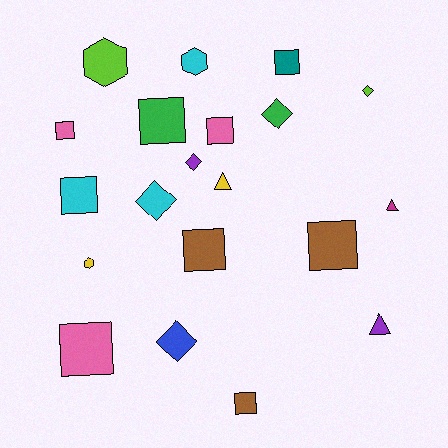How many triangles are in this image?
There are 3 triangles.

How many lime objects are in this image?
There are 2 lime objects.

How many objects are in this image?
There are 20 objects.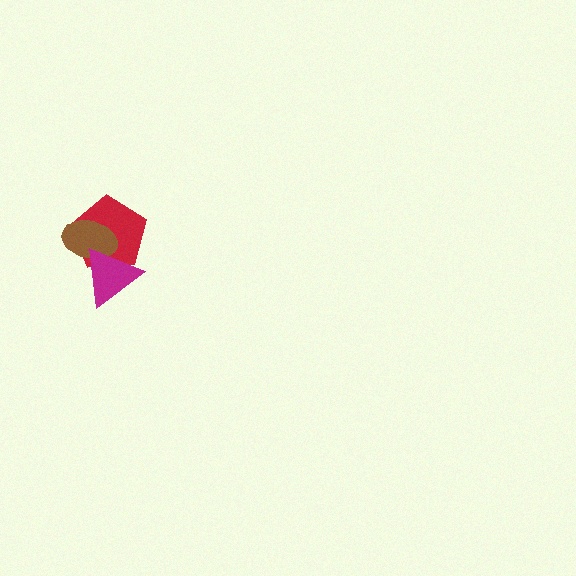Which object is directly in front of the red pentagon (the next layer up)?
The brown ellipse is directly in front of the red pentagon.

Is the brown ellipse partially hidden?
Yes, it is partially covered by another shape.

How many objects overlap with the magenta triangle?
2 objects overlap with the magenta triangle.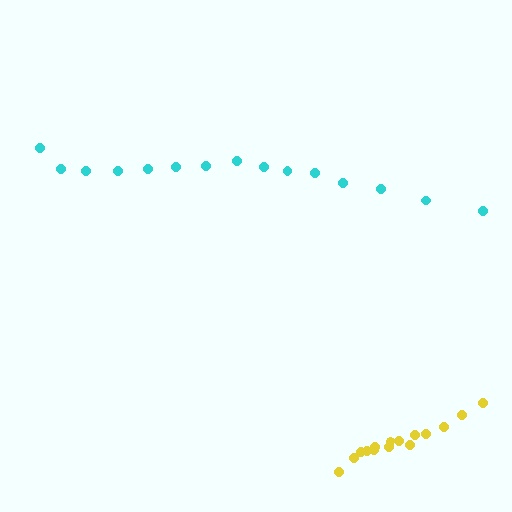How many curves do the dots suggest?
There are 2 distinct paths.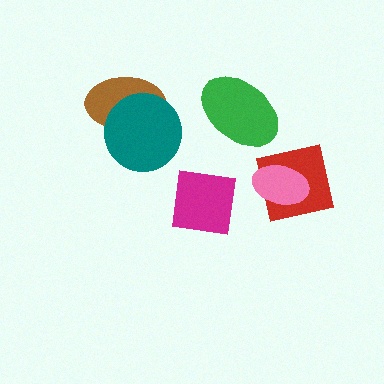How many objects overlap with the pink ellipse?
1 object overlaps with the pink ellipse.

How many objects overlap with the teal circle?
1 object overlaps with the teal circle.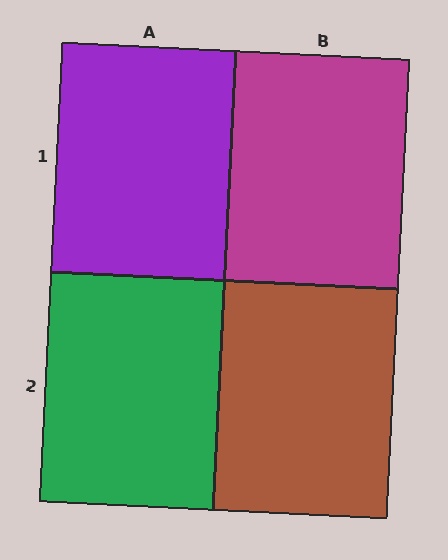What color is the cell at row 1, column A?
Purple.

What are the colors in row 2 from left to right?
Green, brown.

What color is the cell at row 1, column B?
Magenta.